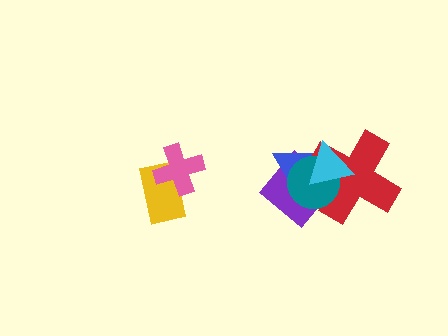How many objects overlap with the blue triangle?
4 objects overlap with the blue triangle.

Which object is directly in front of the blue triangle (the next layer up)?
The red cross is directly in front of the blue triangle.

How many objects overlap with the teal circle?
4 objects overlap with the teal circle.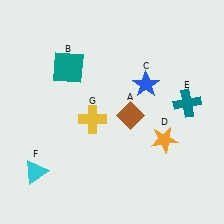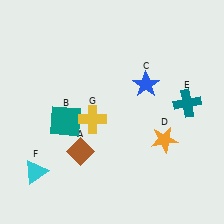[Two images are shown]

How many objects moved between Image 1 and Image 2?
2 objects moved between the two images.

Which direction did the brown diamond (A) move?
The brown diamond (A) moved left.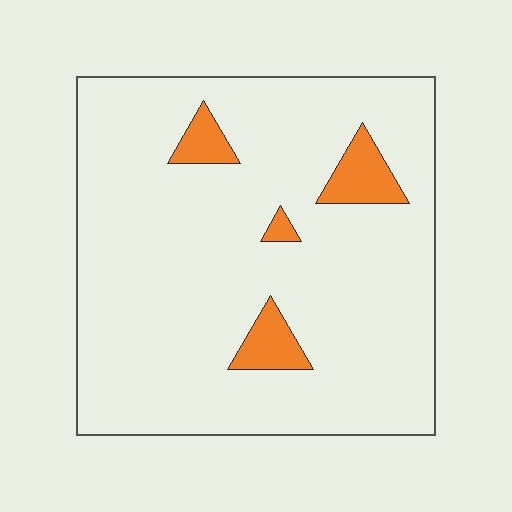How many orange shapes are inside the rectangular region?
4.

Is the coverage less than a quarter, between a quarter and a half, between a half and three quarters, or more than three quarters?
Less than a quarter.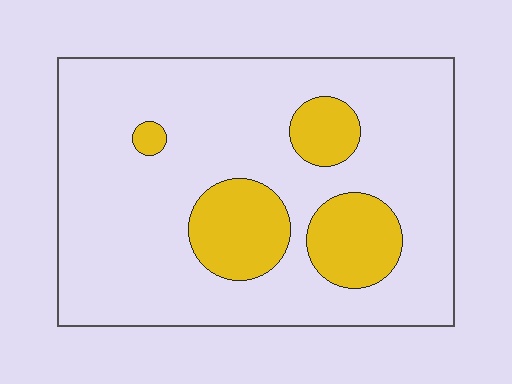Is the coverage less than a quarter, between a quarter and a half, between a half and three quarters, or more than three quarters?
Less than a quarter.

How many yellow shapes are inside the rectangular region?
4.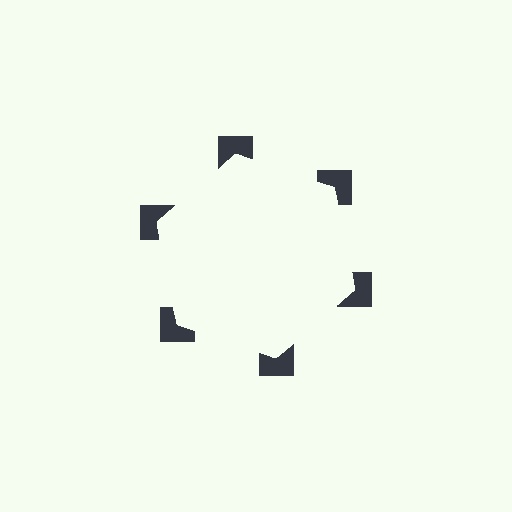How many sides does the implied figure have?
6 sides.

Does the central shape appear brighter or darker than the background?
It typically appears slightly brighter than the background, even though no actual brightness change is drawn.